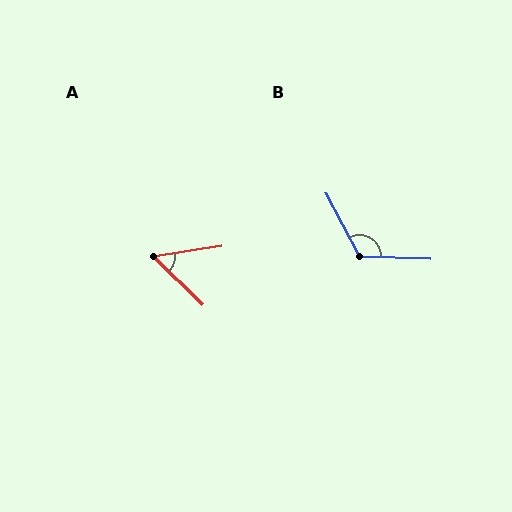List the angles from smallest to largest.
A (54°), B (120°).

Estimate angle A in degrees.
Approximately 54 degrees.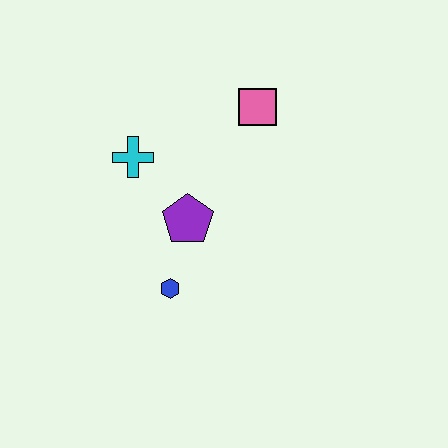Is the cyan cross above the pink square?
No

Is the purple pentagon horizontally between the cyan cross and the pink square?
Yes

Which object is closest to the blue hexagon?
The purple pentagon is closest to the blue hexagon.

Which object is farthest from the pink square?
The blue hexagon is farthest from the pink square.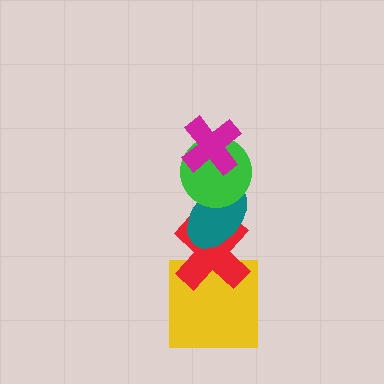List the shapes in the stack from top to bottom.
From top to bottom: the magenta cross, the green circle, the teal ellipse, the red cross, the yellow square.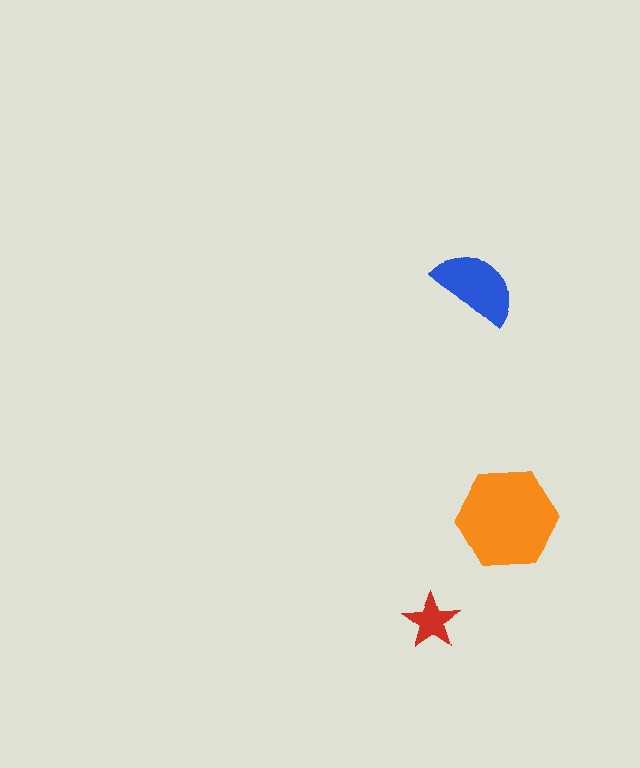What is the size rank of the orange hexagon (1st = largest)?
1st.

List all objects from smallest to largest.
The red star, the blue semicircle, the orange hexagon.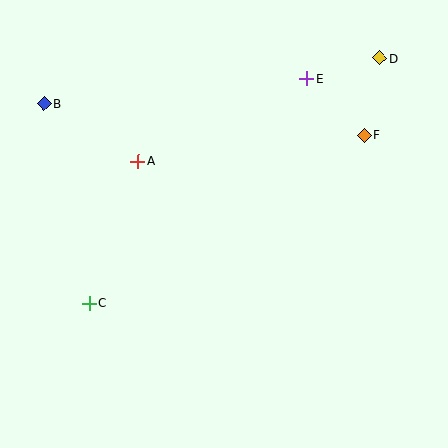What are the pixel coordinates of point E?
Point E is at (307, 79).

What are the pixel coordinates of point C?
Point C is at (89, 303).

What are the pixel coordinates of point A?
Point A is at (138, 162).